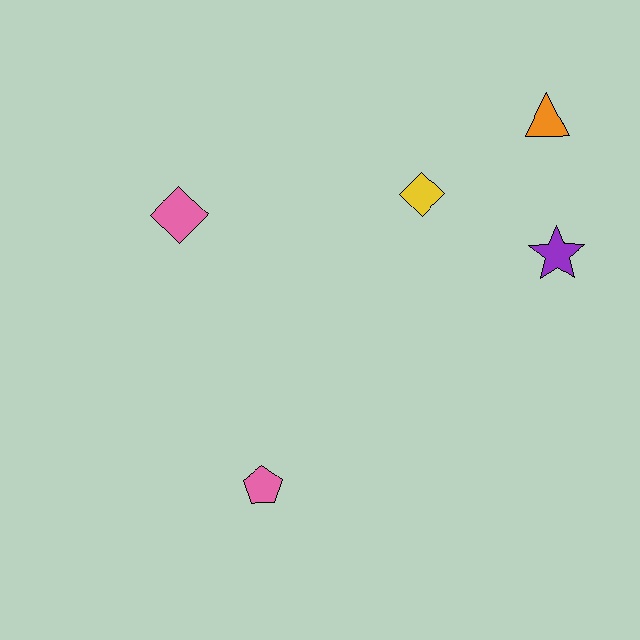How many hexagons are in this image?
There are no hexagons.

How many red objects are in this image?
There are no red objects.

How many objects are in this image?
There are 5 objects.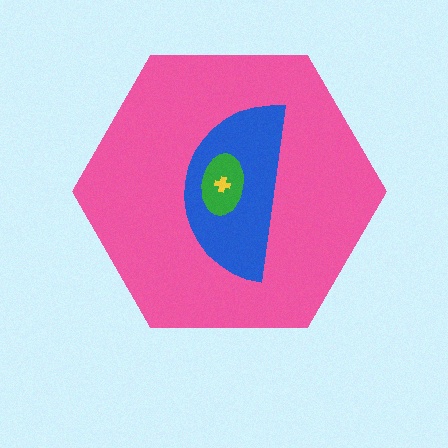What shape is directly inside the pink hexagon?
The blue semicircle.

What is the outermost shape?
The pink hexagon.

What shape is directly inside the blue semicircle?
The green ellipse.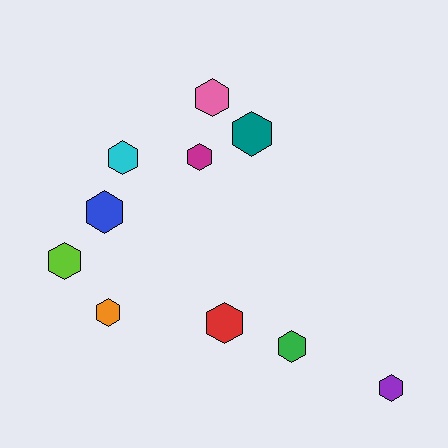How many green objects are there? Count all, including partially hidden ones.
There is 1 green object.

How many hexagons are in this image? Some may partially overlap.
There are 10 hexagons.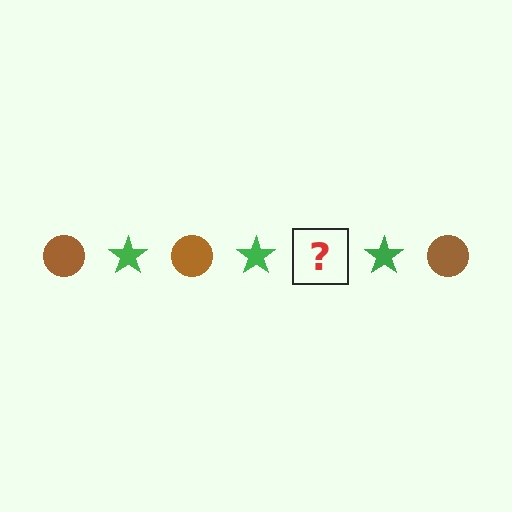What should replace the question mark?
The question mark should be replaced with a brown circle.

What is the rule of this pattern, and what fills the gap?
The rule is that the pattern alternates between brown circle and green star. The gap should be filled with a brown circle.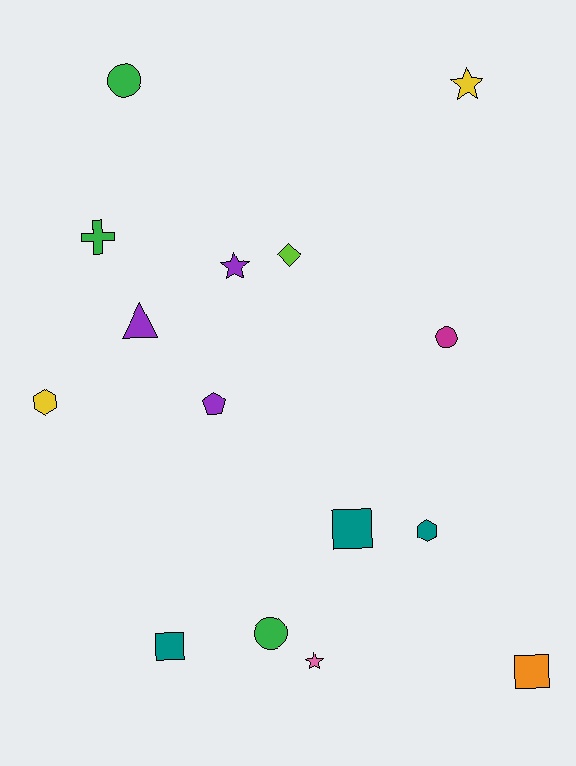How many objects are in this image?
There are 15 objects.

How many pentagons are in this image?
There is 1 pentagon.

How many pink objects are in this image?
There is 1 pink object.